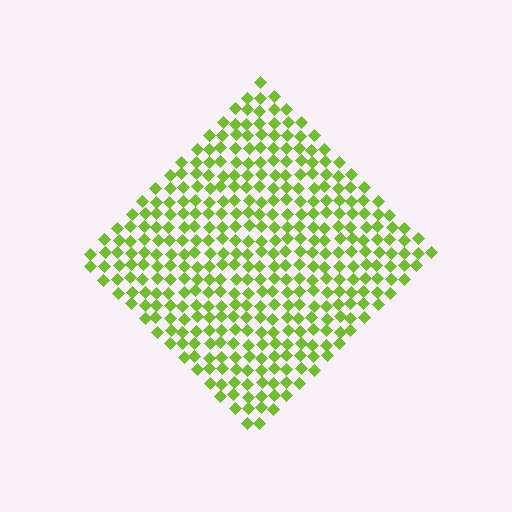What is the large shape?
The large shape is a diamond.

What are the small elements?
The small elements are diamonds.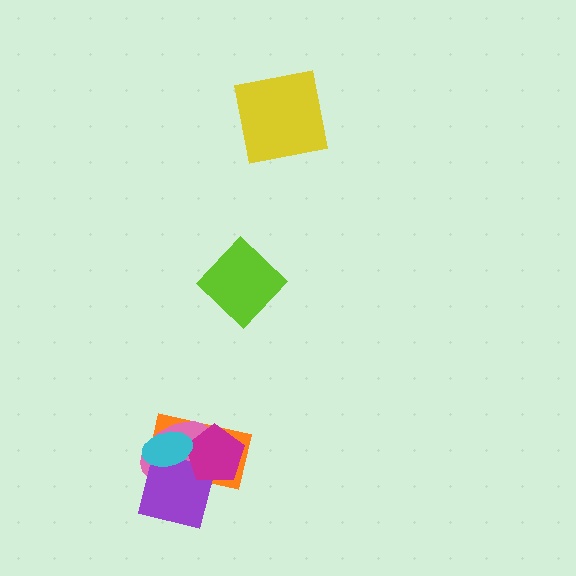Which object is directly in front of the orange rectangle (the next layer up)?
The pink ellipse is directly in front of the orange rectangle.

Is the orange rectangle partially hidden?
Yes, it is partially covered by another shape.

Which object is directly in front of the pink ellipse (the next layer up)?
The purple square is directly in front of the pink ellipse.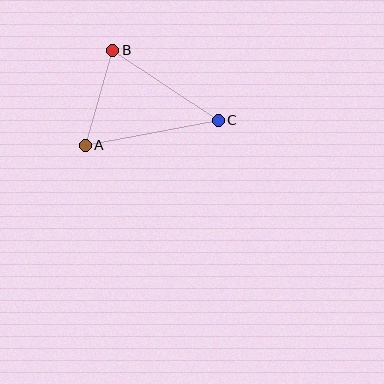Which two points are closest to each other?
Points A and B are closest to each other.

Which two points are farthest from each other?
Points A and C are farthest from each other.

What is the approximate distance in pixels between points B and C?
The distance between B and C is approximately 126 pixels.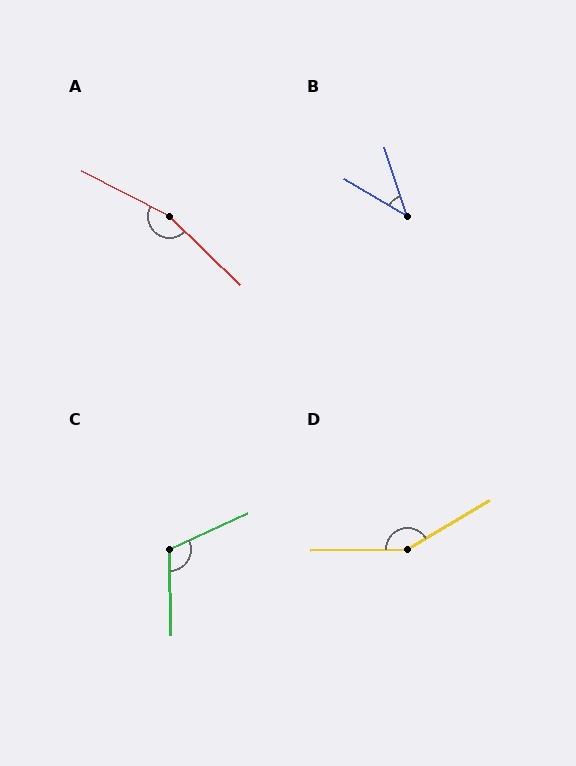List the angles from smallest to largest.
B (41°), C (114°), D (150°), A (163°).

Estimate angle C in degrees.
Approximately 114 degrees.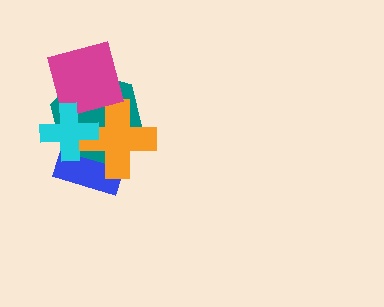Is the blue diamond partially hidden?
Yes, it is partially covered by another shape.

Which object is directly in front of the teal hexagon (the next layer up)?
The orange cross is directly in front of the teal hexagon.